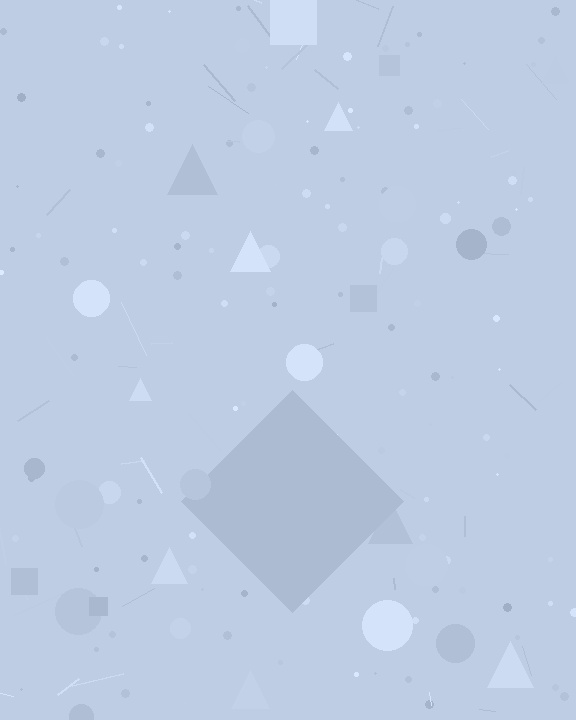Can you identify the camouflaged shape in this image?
The camouflaged shape is a diamond.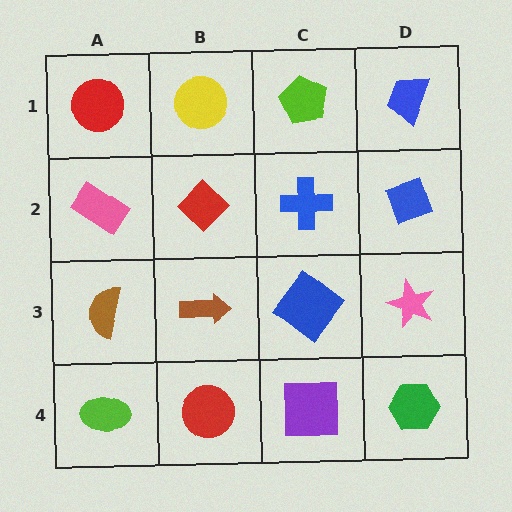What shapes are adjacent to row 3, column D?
A blue diamond (row 2, column D), a green hexagon (row 4, column D), a blue diamond (row 3, column C).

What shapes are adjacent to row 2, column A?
A red circle (row 1, column A), a brown semicircle (row 3, column A), a red diamond (row 2, column B).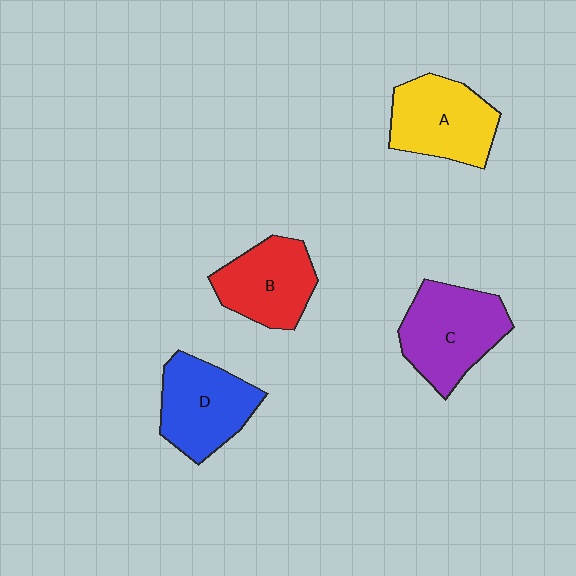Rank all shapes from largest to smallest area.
From largest to smallest: C (purple), A (yellow), D (blue), B (red).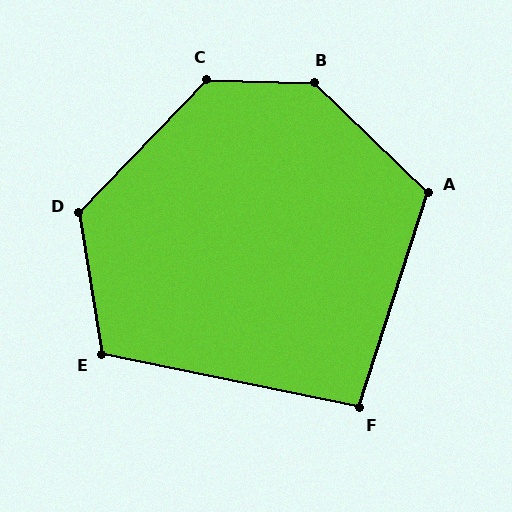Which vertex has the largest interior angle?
B, at approximately 137 degrees.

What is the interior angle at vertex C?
Approximately 133 degrees (obtuse).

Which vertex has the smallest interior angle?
F, at approximately 96 degrees.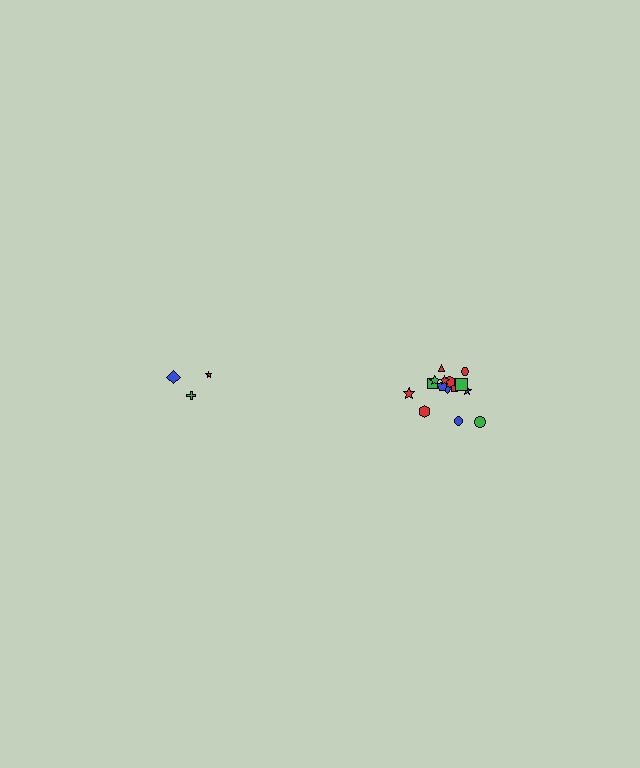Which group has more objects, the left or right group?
The right group.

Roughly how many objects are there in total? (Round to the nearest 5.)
Roughly 20 objects in total.